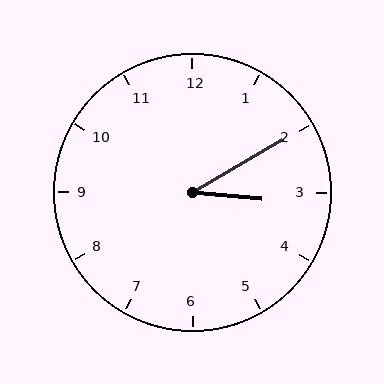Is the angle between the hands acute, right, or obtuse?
It is acute.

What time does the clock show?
3:10.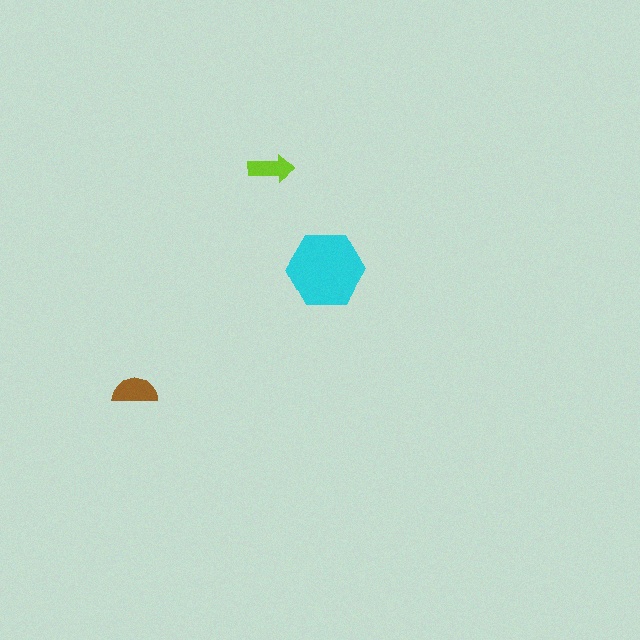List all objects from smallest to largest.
The lime arrow, the brown semicircle, the cyan hexagon.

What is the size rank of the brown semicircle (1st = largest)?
2nd.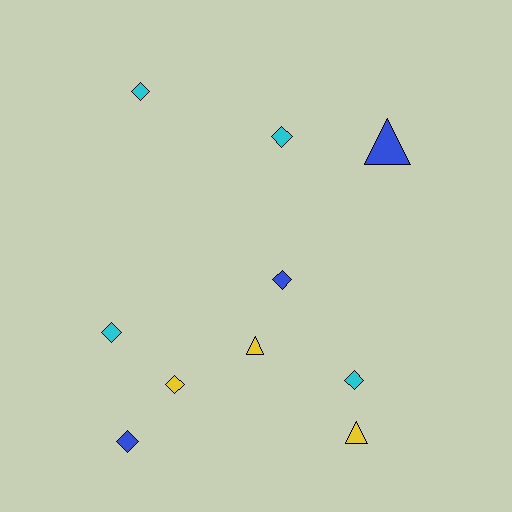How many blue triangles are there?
There is 1 blue triangle.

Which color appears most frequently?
Cyan, with 4 objects.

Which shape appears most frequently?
Diamond, with 7 objects.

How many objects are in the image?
There are 10 objects.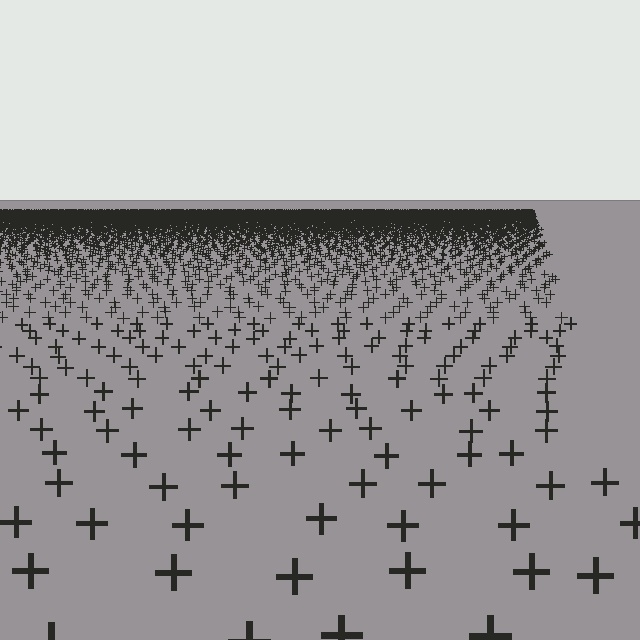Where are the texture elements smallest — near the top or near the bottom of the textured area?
Near the top.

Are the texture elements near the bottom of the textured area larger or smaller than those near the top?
Larger. Near the bottom, elements are closer to the viewer and appear at a bigger on-screen size.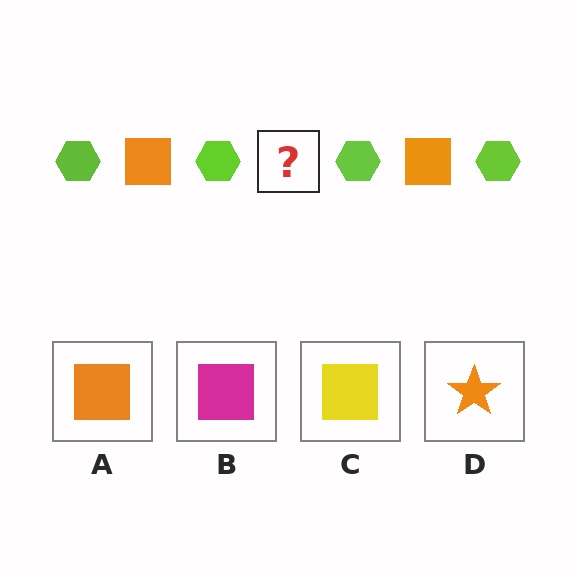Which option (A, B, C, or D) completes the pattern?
A.